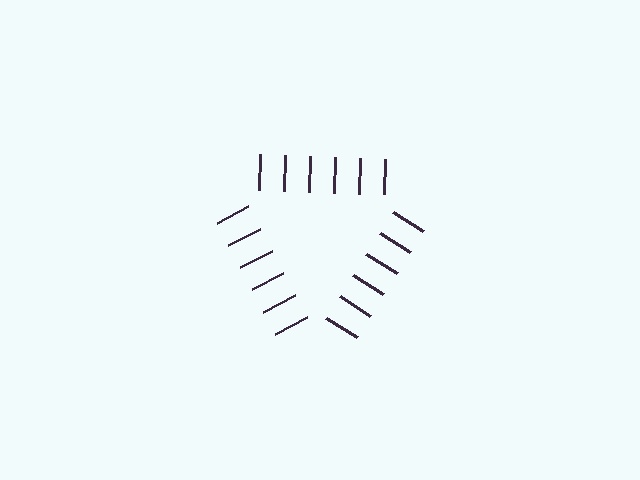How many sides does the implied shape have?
3 sides — the line-ends trace a triangle.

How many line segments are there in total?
18 — 6 along each of the 3 edges.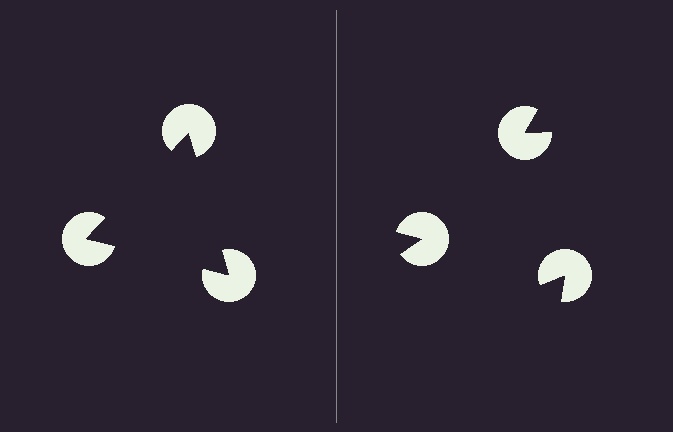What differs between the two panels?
The pac-man discs are positioned identically on both sides; only the wedge orientations differ. On the left they align to a triangle; on the right they are misaligned.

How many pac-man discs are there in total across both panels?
6 — 3 on each side.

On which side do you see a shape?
An illusory triangle appears on the left side. On the right side the wedge cuts are rotated, so no coherent shape forms.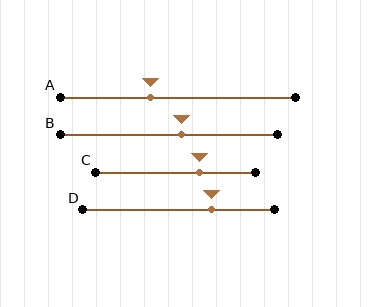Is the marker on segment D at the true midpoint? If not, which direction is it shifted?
No, the marker on segment D is shifted to the right by about 18% of the segment length.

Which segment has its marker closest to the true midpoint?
Segment B has its marker closest to the true midpoint.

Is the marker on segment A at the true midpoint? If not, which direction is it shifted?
No, the marker on segment A is shifted to the left by about 11% of the segment length.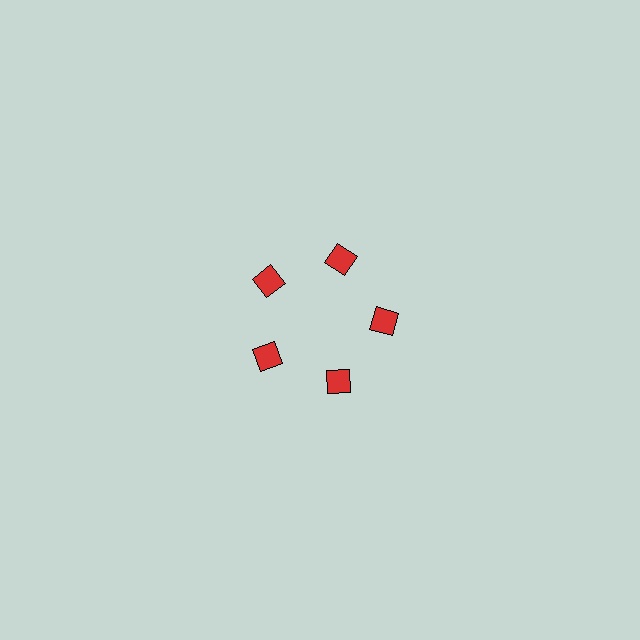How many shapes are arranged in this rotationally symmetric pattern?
There are 5 shapes, arranged in 5 groups of 1.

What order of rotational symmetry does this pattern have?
This pattern has 5-fold rotational symmetry.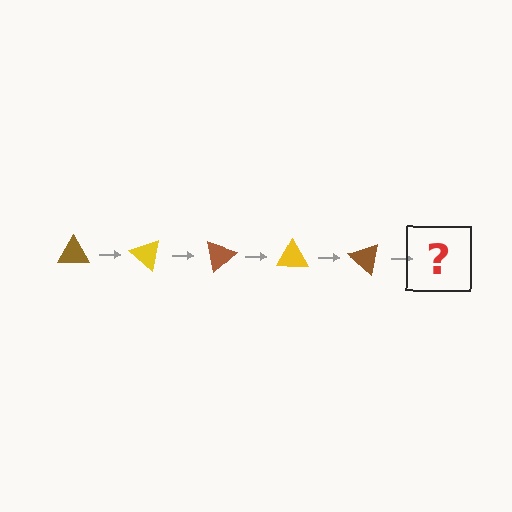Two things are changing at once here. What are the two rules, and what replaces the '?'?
The two rules are that it rotates 40 degrees each step and the color cycles through brown and yellow. The '?' should be a yellow triangle, rotated 200 degrees from the start.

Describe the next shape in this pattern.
It should be a yellow triangle, rotated 200 degrees from the start.